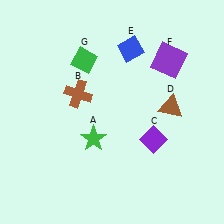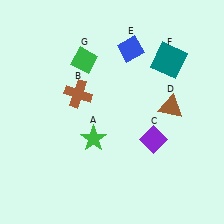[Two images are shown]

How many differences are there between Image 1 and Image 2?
There is 1 difference between the two images.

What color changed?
The square (F) changed from purple in Image 1 to teal in Image 2.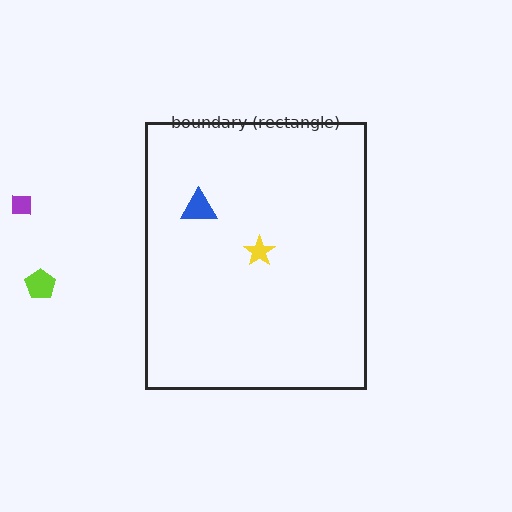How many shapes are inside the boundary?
2 inside, 2 outside.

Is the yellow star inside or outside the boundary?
Inside.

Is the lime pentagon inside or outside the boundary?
Outside.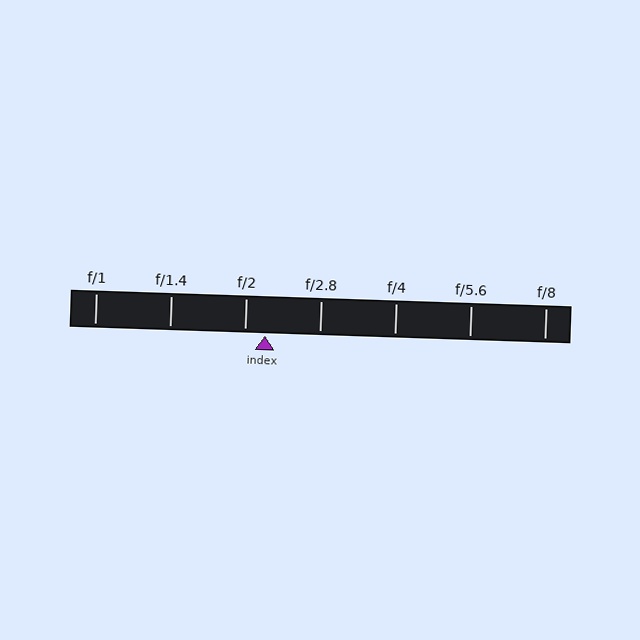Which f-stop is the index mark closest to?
The index mark is closest to f/2.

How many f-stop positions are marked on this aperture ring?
There are 7 f-stop positions marked.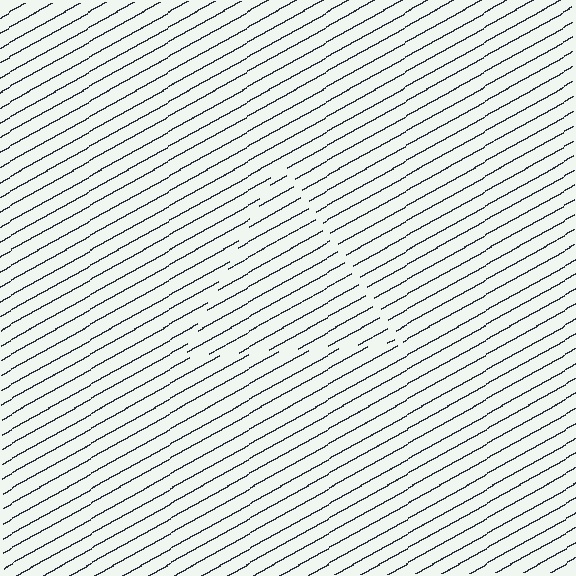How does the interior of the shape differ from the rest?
The interior of the shape contains the same grating, shifted by half a period — the contour is defined by the phase discontinuity where line-ends from the inner and outer gratings abut.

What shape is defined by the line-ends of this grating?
An illusory triangle. The interior of the shape contains the same grating, shifted by half a period — the contour is defined by the phase discontinuity where line-ends from the inner and outer gratings abut.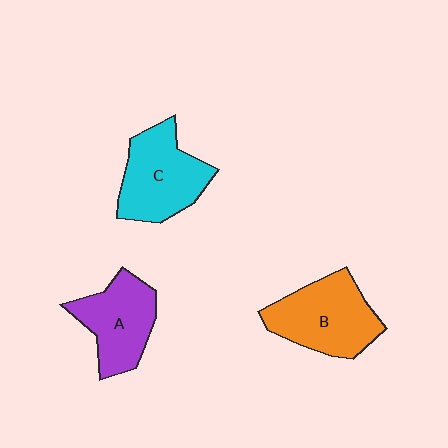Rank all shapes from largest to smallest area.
From largest to smallest: B (orange), C (cyan), A (purple).